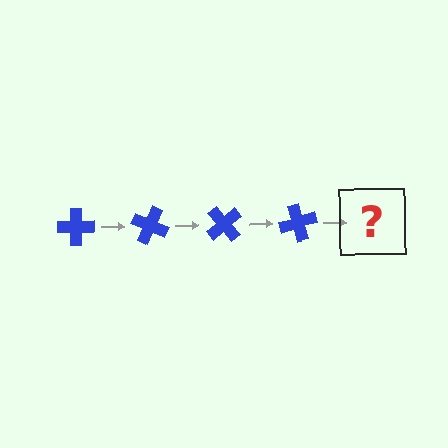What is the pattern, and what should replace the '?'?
The pattern is that the cross rotates 25 degrees each step. The '?' should be a blue cross rotated 100 degrees.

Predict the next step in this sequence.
The next step is a blue cross rotated 100 degrees.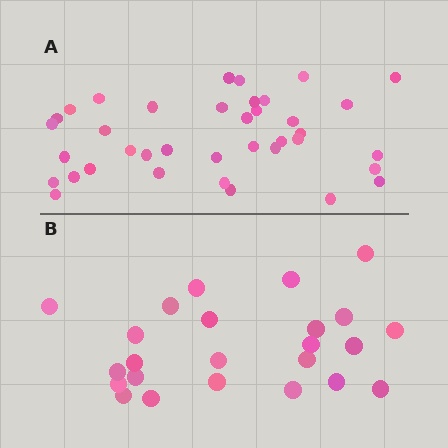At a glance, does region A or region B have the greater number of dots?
Region A (the top region) has more dots.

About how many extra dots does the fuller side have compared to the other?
Region A has approximately 15 more dots than region B.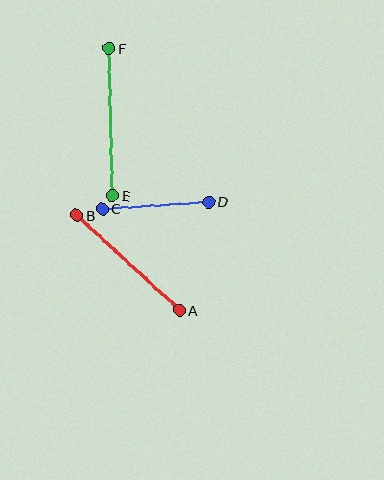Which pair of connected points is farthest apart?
Points E and F are farthest apart.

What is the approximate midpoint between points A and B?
The midpoint is at approximately (128, 263) pixels.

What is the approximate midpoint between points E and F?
The midpoint is at approximately (111, 122) pixels.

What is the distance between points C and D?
The distance is approximately 106 pixels.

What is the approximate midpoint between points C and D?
The midpoint is at approximately (156, 205) pixels.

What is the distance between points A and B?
The distance is approximately 140 pixels.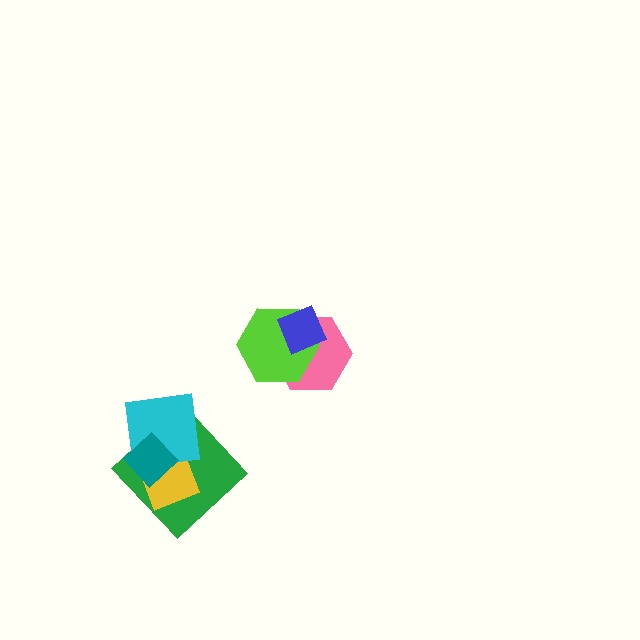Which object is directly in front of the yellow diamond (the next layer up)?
The cyan square is directly in front of the yellow diamond.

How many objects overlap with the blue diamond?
2 objects overlap with the blue diamond.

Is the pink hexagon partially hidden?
Yes, it is partially covered by another shape.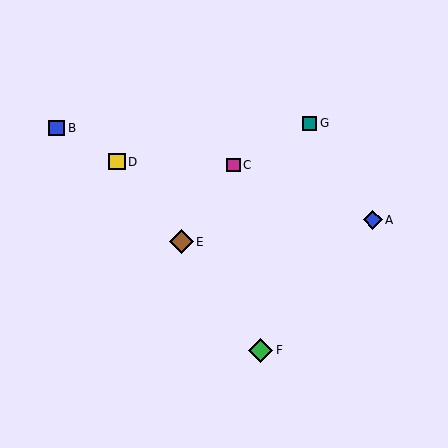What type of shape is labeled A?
Shape A is a blue diamond.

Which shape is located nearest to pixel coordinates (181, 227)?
The brown diamond (labeled E) at (181, 242) is nearest to that location.